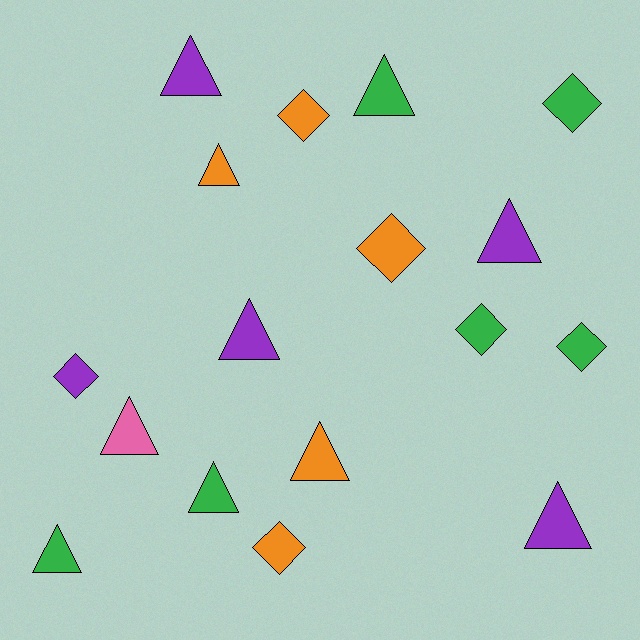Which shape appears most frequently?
Triangle, with 10 objects.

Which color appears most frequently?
Green, with 6 objects.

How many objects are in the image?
There are 17 objects.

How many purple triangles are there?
There are 4 purple triangles.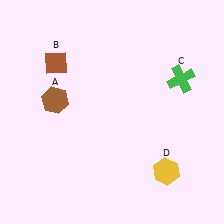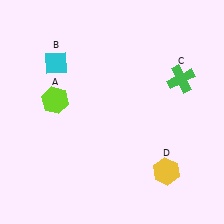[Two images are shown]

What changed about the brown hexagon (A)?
In Image 1, A is brown. In Image 2, it changed to lime.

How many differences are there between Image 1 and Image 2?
There are 2 differences between the two images.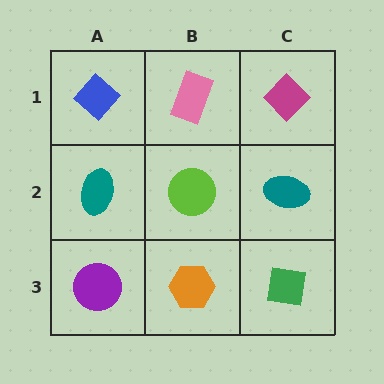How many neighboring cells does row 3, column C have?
2.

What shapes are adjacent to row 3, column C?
A teal ellipse (row 2, column C), an orange hexagon (row 3, column B).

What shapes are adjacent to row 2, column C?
A magenta diamond (row 1, column C), a green square (row 3, column C), a lime circle (row 2, column B).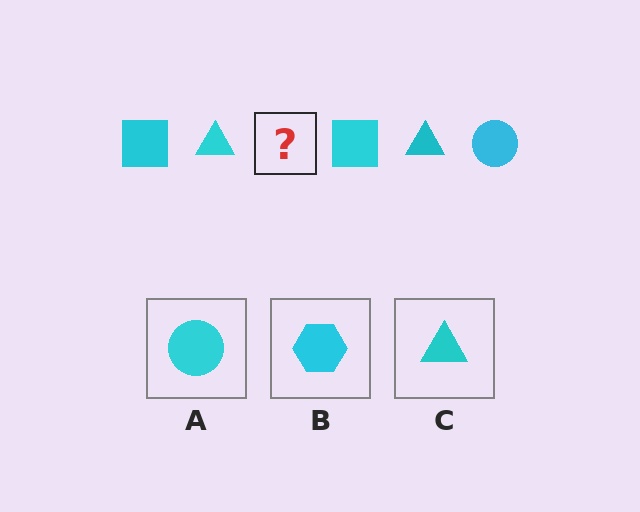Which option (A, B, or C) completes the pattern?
A.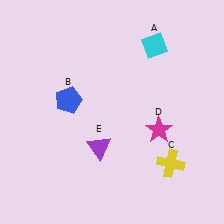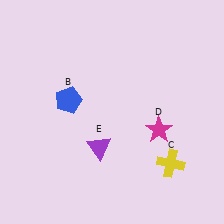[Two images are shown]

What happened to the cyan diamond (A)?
The cyan diamond (A) was removed in Image 2. It was in the top-right area of Image 1.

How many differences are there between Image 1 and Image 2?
There is 1 difference between the two images.